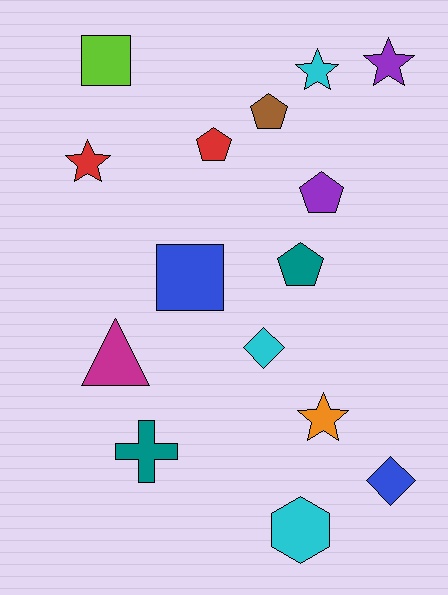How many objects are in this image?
There are 15 objects.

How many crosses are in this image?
There is 1 cross.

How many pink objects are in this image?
There are no pink objects.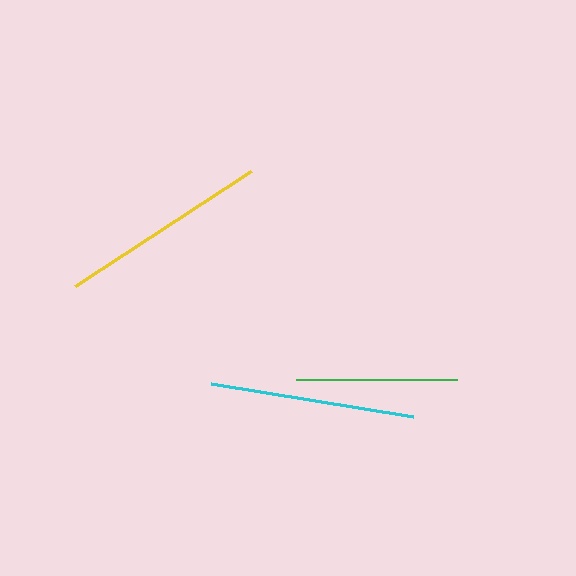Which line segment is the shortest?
The green line is the shortest at approximately 161 pixels.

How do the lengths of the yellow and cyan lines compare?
The yellow and cyan lines are approximately the same length.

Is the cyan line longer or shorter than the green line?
The cyan line is longer than the green line.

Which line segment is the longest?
The yellow line is the longest at approximately 210 pixels.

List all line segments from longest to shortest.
From longest to shortest: yellow, cyan, green.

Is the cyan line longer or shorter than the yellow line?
The yellow line is longer than the cyan line.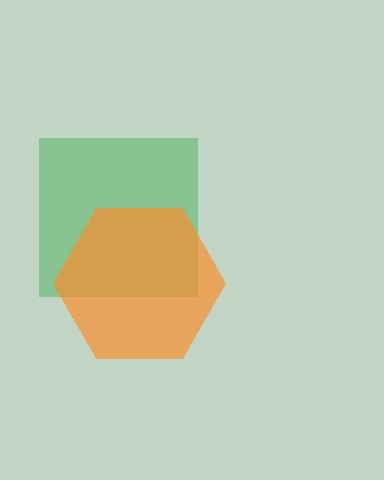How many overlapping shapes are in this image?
There are 2 overlapping shapes in the image.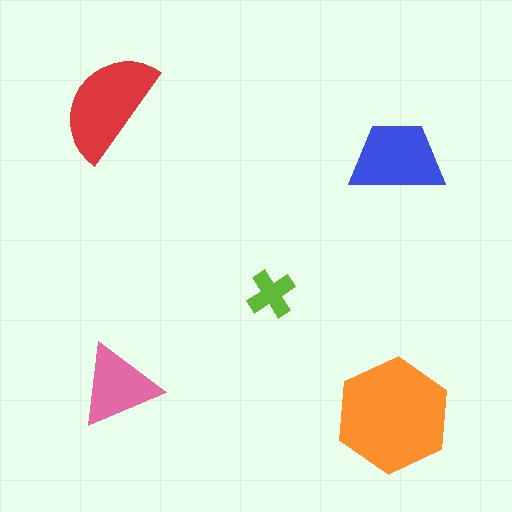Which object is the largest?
The orange hexagon.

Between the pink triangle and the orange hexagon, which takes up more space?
The orange hexagon.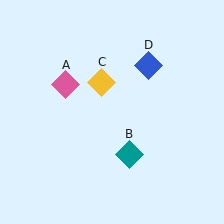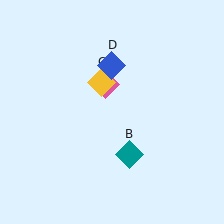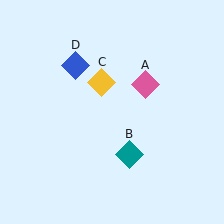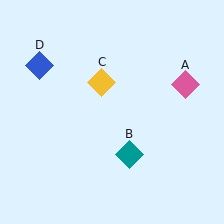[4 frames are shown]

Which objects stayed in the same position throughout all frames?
Teal diamond (object B) and yellow diamond (object C) remained stationary.